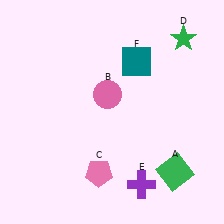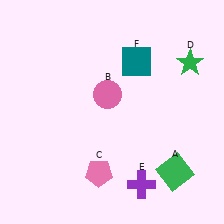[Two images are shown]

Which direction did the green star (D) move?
The green star (D) moved down.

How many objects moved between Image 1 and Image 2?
1 object moved between the two images.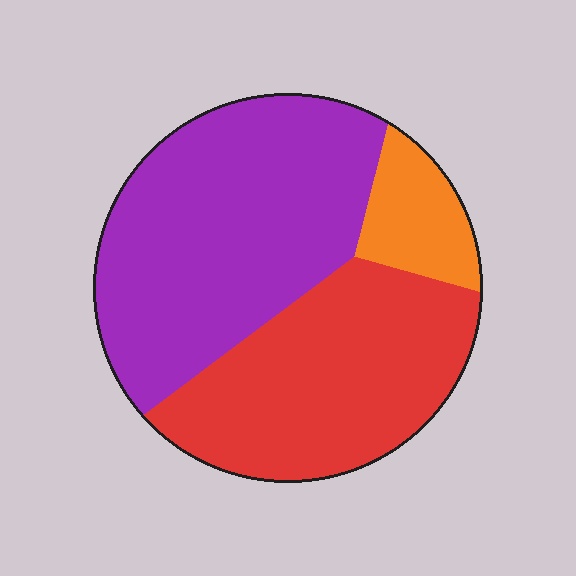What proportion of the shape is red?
Red takes up about two fifths (2/5) of the shape.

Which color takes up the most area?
Purple, at roughly 50%.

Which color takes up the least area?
Orange, at roughly 10%.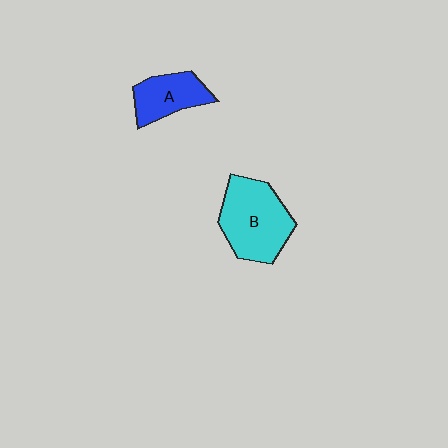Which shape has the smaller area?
Shape A (blue).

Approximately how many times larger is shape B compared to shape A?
Approximately 1.6 times.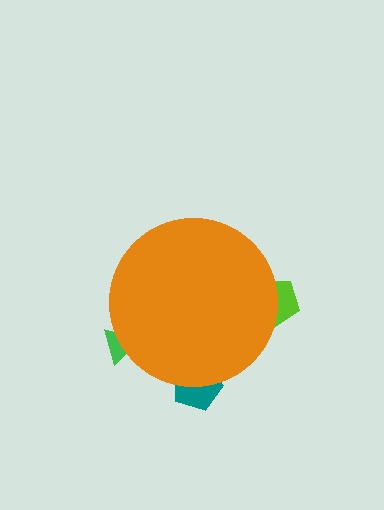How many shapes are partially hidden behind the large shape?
3 shapes are partially hidden.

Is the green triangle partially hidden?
Yes, the green triangle is partially hidden behind the orange circle.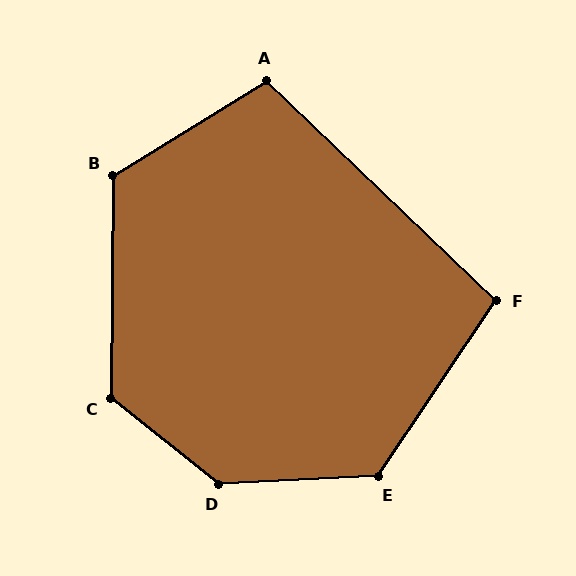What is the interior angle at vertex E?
Approximately 127 degrees (obtuse).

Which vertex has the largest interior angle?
D, at approximately 138 degrees.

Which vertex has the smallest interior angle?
F, at approximately 100 degrees.